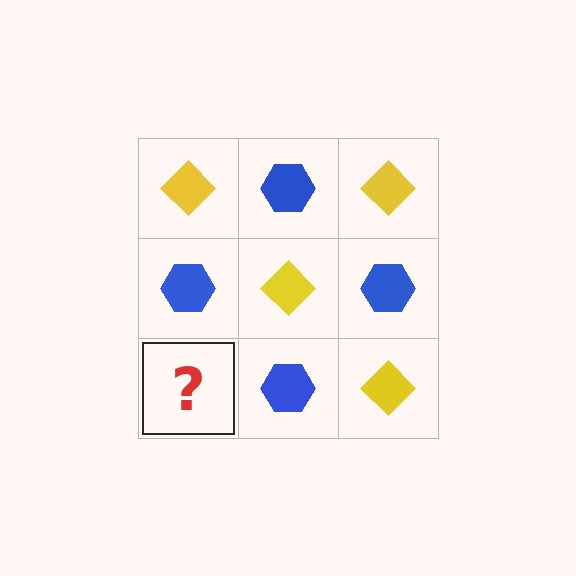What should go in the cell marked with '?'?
The missing cell should contain a yellow diamond.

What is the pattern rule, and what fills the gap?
The rule is that it alternates yellow diamond and blue hexagon in a checkerboard pattern. The gap should be filled with a yellow diamond.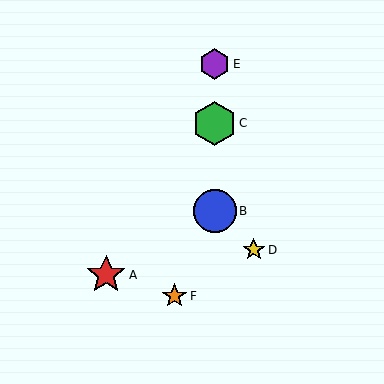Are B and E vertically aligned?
Yes, both are at x≈215.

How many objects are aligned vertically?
3 objects (B, C, E) are aligned vertically.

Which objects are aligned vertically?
Objects B, C, E are aligned vertically.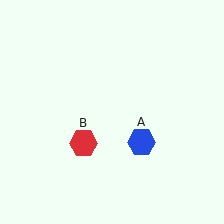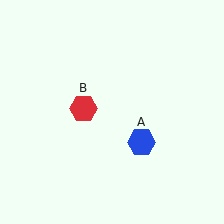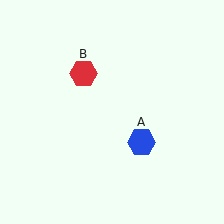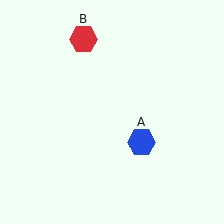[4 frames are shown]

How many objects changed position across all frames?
1 object changed position: red hexagon (object B).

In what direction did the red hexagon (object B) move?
The red hexagon (object B) moved up.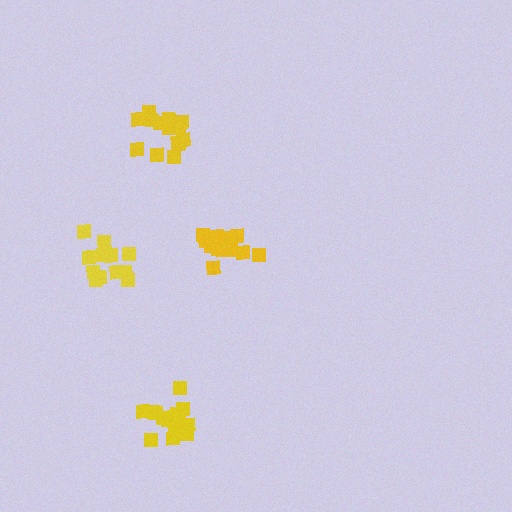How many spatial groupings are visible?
There are 4 spatial groupings.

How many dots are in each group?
Group 1: 15 dots, Group 2: 13 dots, Group 3: 16 dots, Group 4: 15 dots (59 total).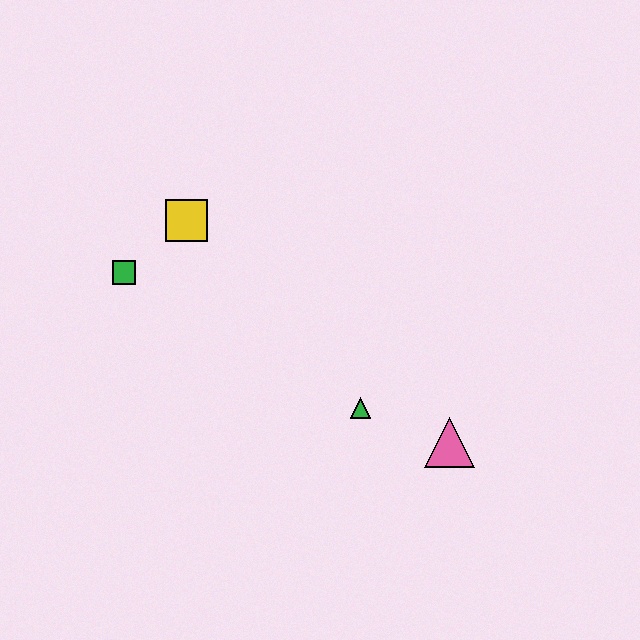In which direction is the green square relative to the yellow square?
The green square is to the left of the yellow square.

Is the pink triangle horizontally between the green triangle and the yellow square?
No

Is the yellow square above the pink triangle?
Yes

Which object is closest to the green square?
The yellow square is closest to the green square.